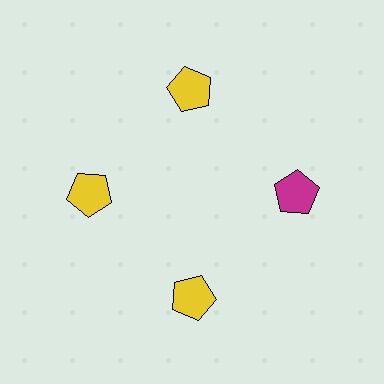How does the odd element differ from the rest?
It has a different color: magenta instead of yellow.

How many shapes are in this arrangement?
There are 4 shapes arranged in a ring pattern.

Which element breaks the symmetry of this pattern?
The magenta pentagon at roughly the 3 o'clock position breaks the symmetry. All other shapes are yellow pentagons.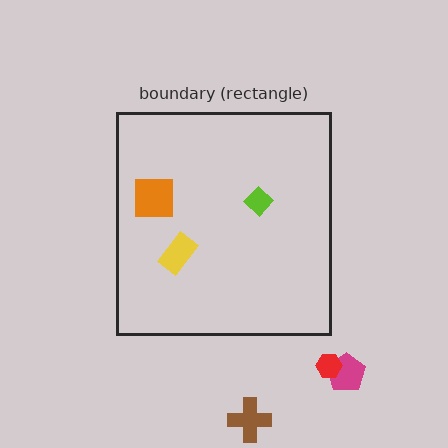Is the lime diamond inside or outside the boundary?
Inside.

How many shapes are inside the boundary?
3 inside, 3 outside.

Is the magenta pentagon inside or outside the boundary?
Outside.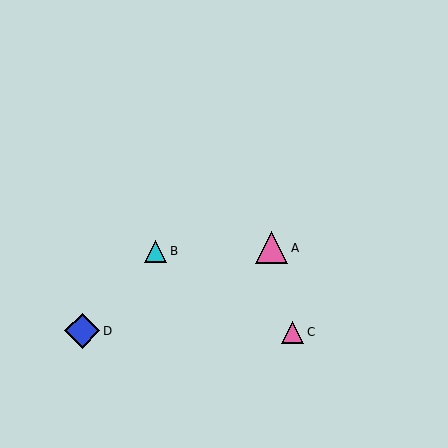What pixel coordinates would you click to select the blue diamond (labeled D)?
Click at (82, 331) to select the blue diamond D.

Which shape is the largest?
The blue diamond (labeled D) is the largest.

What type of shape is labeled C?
Shape C is a pink triangle.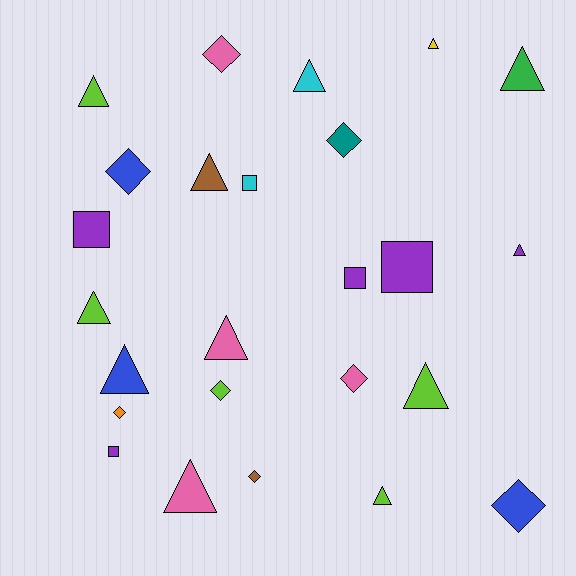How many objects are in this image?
There are 25 objects.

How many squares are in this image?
There are 5 squares.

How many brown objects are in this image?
There are 2 brown objects.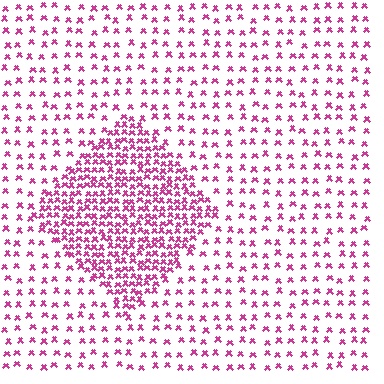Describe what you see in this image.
The image contains small magenta elements arranged at two different densities. A diamond-shaped region is visible where the elements are more densely packed than the surrounding area.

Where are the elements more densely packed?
The elements are more densely packed inside the diamond boundary.